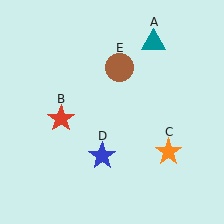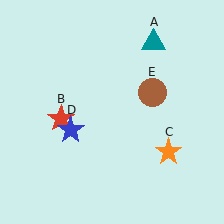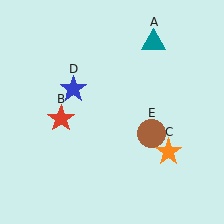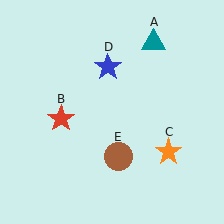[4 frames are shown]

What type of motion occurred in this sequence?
The blue star (object D), brown circle (object E) rotated clockwise around the center of the scene.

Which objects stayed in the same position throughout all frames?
Teal triangle (object A) and red star (object B) and orange star (object C) remained stationary.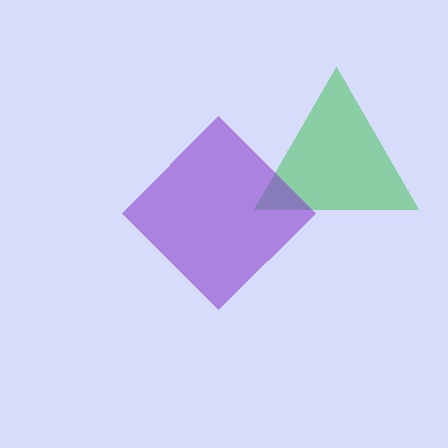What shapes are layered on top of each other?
The layered shapes are: a green triangle, a purple diamond.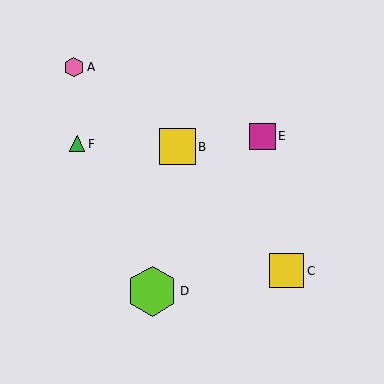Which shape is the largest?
The lime hexagon (labeled D) is the largest.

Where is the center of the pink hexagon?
The center of the pink hexagon is at (74, 67).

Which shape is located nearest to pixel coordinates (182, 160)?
The yellow square (labeled B) at (178, 147) is nearest to that location.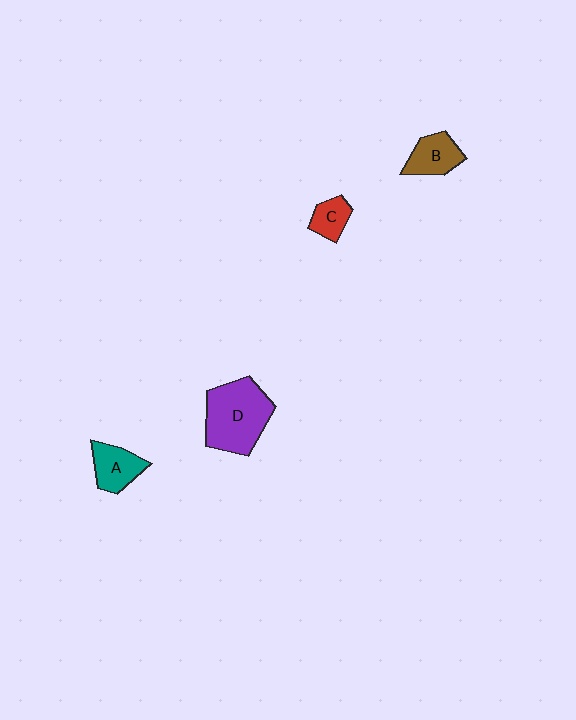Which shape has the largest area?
Shape D (purple).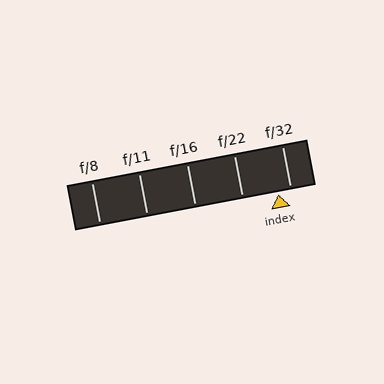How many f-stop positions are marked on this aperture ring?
There are 5 f-stop positions marked.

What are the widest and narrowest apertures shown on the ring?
The widest aperture shown is f/8 and the narrowest is f/32.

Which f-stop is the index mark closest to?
The index mark is closest to f/32.